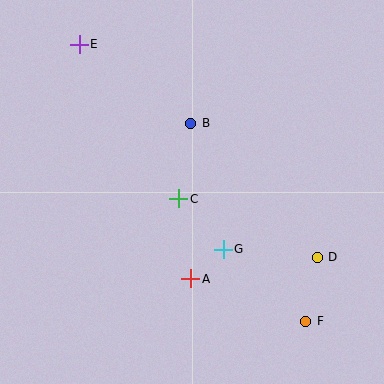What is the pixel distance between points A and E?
The distance between A and E is 260 pixels.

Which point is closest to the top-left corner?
Point E is closest to the top-left corner.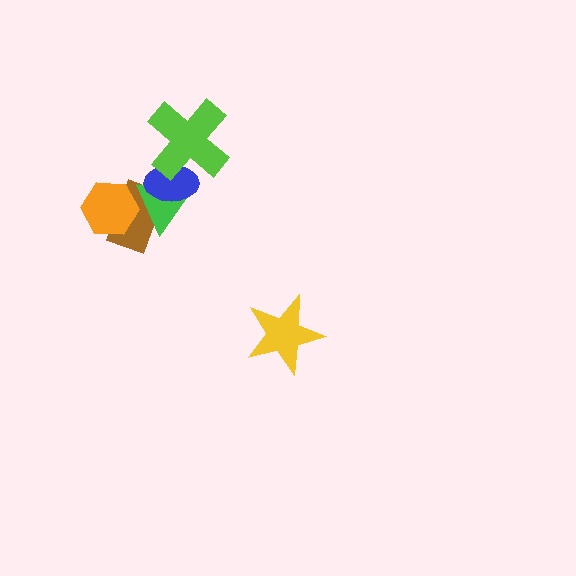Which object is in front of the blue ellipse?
The lime cross is in front of the blue ellipse.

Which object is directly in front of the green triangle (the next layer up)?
The blue ellipse is directly in front of the green triangle.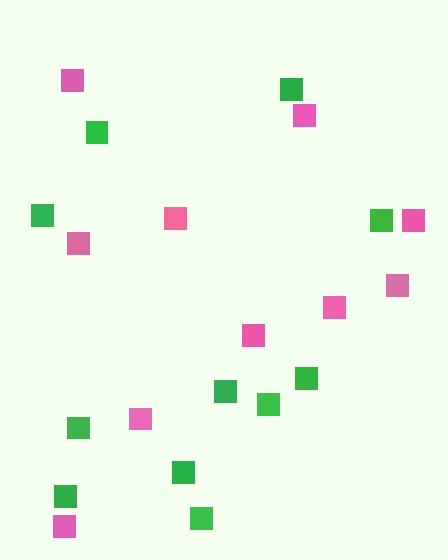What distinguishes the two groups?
There are 2 groups: one group of pink squares (10) and one group of green squares (11).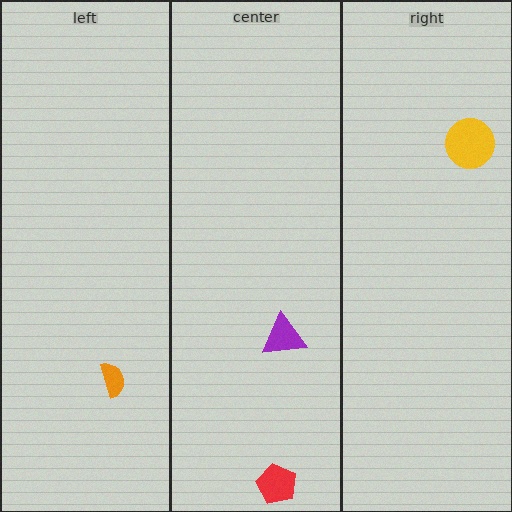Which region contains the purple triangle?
The center region.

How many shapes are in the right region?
1.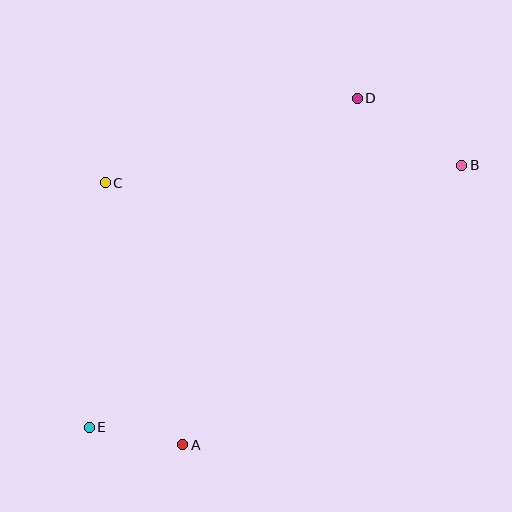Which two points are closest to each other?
Points A and E are closest to each other.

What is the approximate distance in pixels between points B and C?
The distance between B and C is approximately 357 pixels.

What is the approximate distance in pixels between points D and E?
The distance between D and E is approximately 425 pixels.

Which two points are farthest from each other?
Points B and E are farthest from each other.